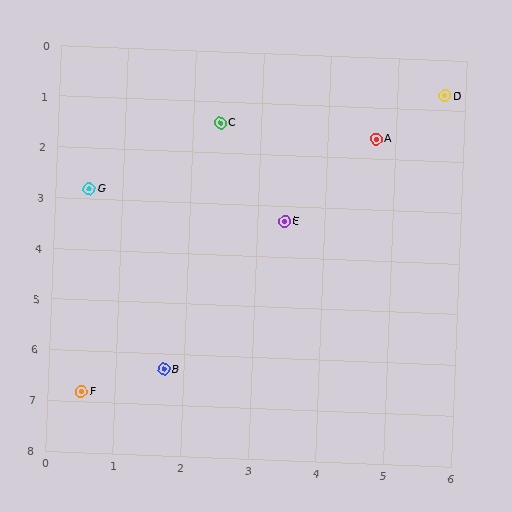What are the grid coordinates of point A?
Point A is at approximately (4.7, 1.6).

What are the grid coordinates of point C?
Point C is at approximately (2.4, 1.4).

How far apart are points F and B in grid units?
Points F and B are about 1.3 grid units apart.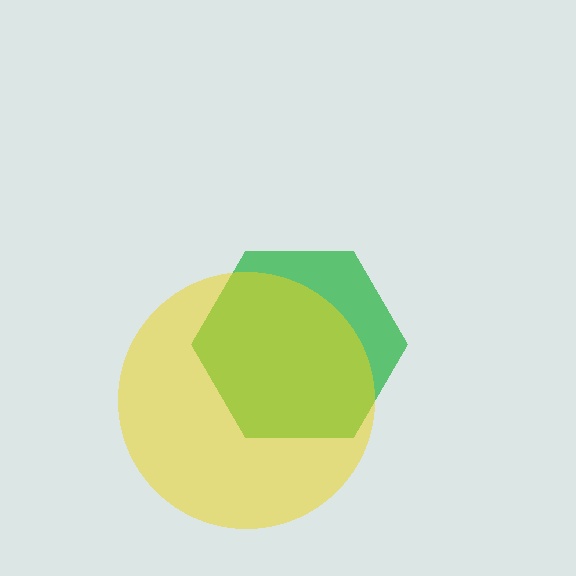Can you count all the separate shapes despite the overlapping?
Yes, there are 2 separate shapes.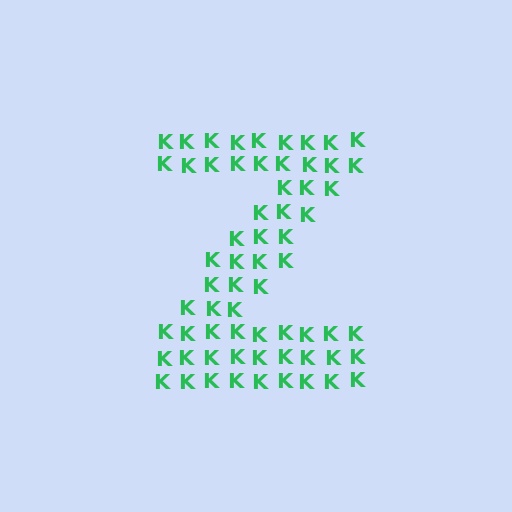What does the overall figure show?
The overall figure shows the letter Z.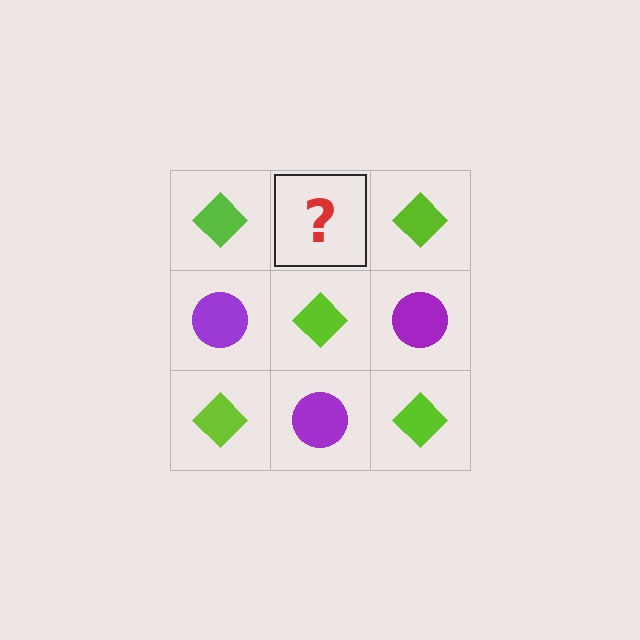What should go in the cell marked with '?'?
The missing cell should contain a purple circle.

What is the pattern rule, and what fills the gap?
The rule is that it alternates lime diamond and purple circle in a checkerboard pattern. The gap should be filled with a purple circle.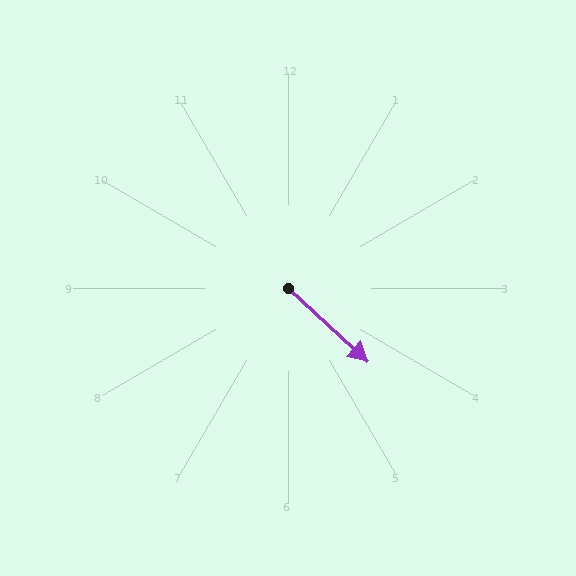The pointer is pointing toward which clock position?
Roughly 4 o'clock.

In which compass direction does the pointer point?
Southeast.